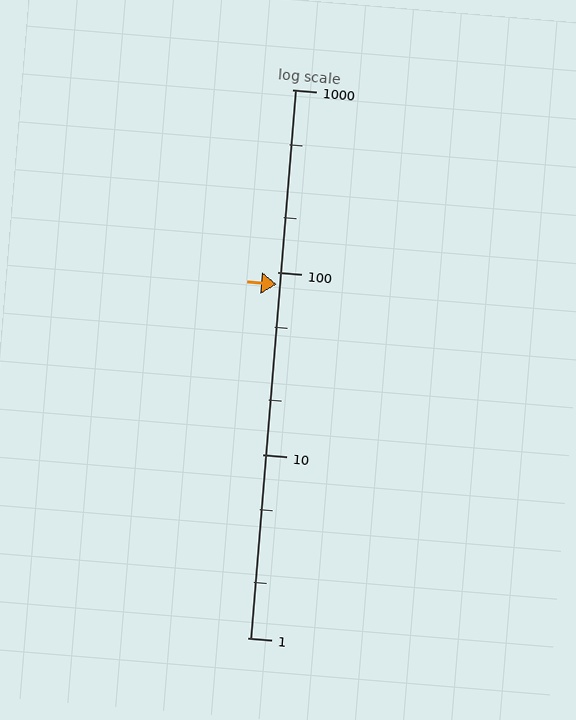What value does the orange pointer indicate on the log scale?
The pointer indicates approximately 86.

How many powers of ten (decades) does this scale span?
The scale spans 3 decades, from 1 to 1000.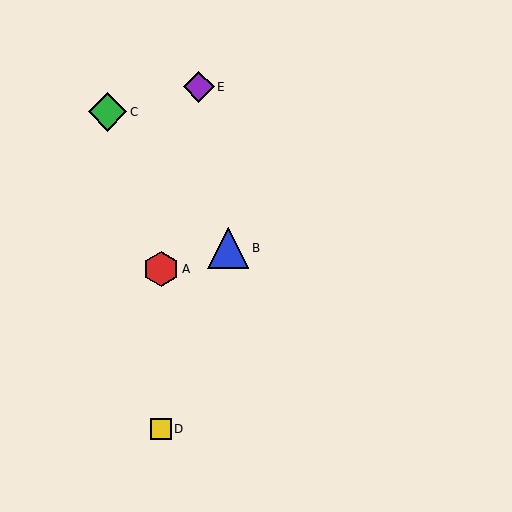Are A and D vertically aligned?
Yes, both are at x≈161.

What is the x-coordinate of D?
Object D is at x≈161.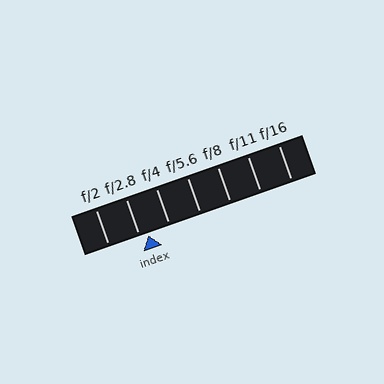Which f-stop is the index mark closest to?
The index mark is closest to f/2.8.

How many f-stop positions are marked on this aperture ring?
There are 7 f-stop positions marked.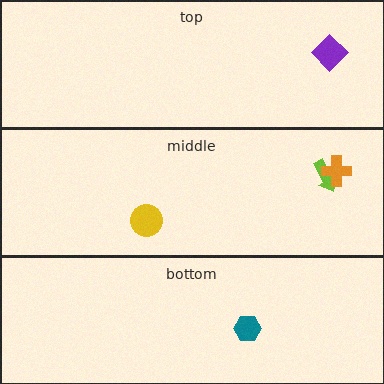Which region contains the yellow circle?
The middle region.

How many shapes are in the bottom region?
1.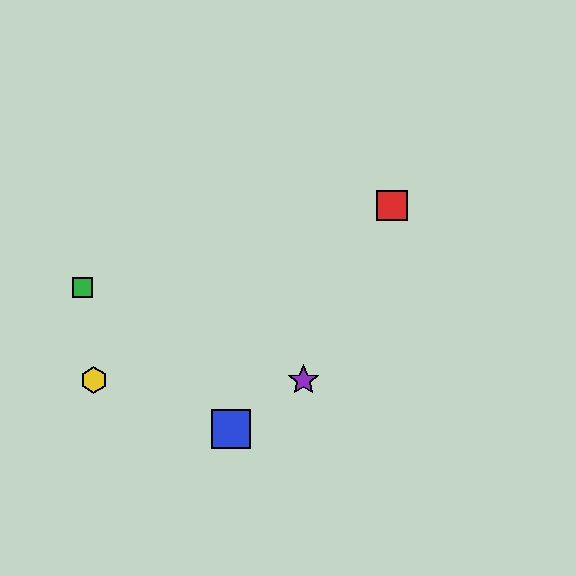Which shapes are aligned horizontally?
The yellow hexagon, the purple star are aligned horizontally.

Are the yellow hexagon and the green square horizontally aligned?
No, the yellow hexagon is at y≈380 and the green square is at y≈288.